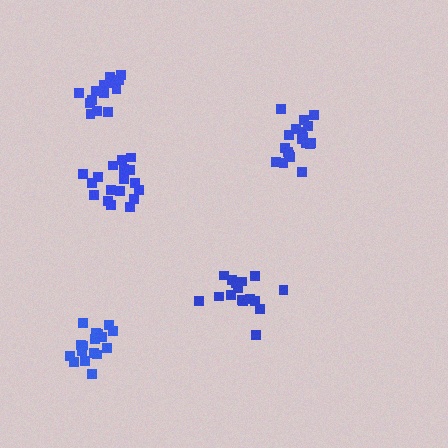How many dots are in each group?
Group 1: 17 dots, Group 2: 14 dots, Group 3: 17 dots, Group 4: 19 dots, Group 5: 18 dots (85 total).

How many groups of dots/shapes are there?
There are 5 groups.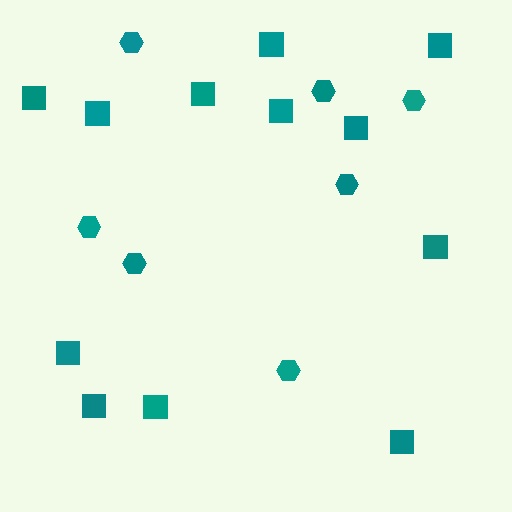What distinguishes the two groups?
There are 2 groups: one group of hexagons (7) and one group of squares (12).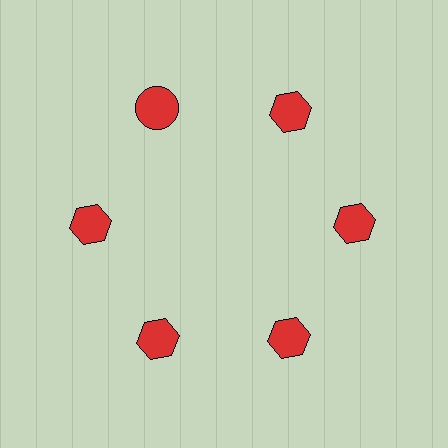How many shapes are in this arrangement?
There are 6 shapes arranged in a ring pattern.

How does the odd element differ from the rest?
It has a different shape: circle instead of hexagon.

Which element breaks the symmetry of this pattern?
The red circle at roughly the 11 o'clock position breaks the symmetry. All other shapes are red hexagons.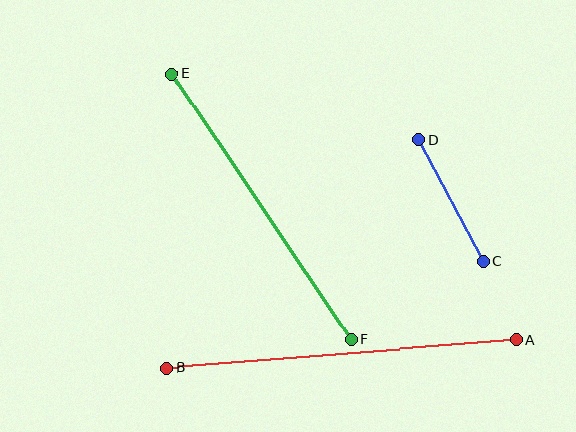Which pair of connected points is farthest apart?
Points A and B are farthest apart.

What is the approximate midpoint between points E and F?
The midpoint is at approximately (261, 206) pixels.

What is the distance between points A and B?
The distance is approximately 351 pixels.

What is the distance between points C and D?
The distance is approximately 138 pixels.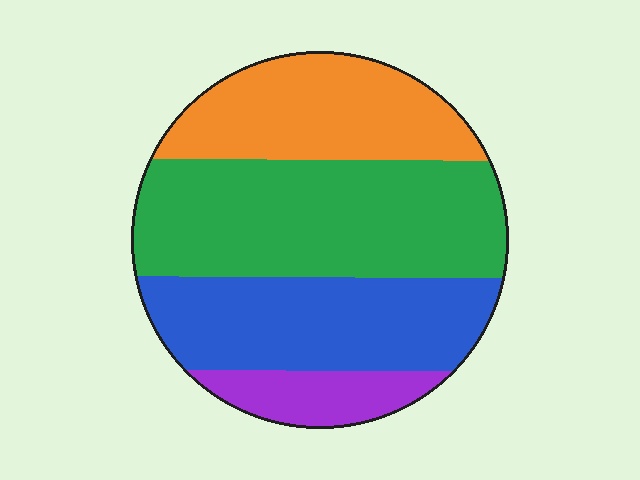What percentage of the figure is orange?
Orange takes up about one quarter (1/4) of the figure.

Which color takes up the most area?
Green, at roughly 40%.